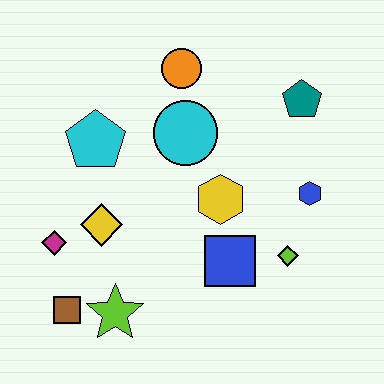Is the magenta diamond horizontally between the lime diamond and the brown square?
No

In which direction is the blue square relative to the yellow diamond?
The blue square is to the right of the yellow diamond.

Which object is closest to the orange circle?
The cyan circle is closest to the orange circle.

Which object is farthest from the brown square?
The teal pentagon is farthest from the brown square.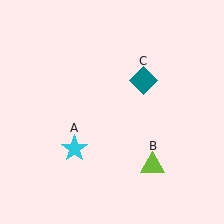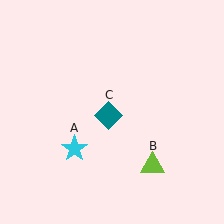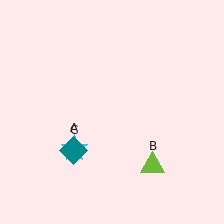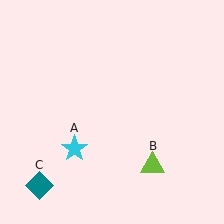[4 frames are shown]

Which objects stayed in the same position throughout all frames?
Cyan star (object A) and lime triangle (object B) remained stationary.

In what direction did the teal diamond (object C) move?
The teal diamond (object C) moved down and to the left.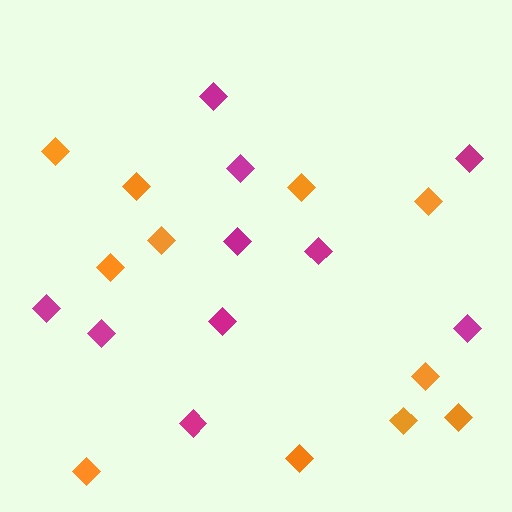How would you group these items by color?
There are 2 groups: one group of orange diamonds (11) and one group of magenta diamonds (10).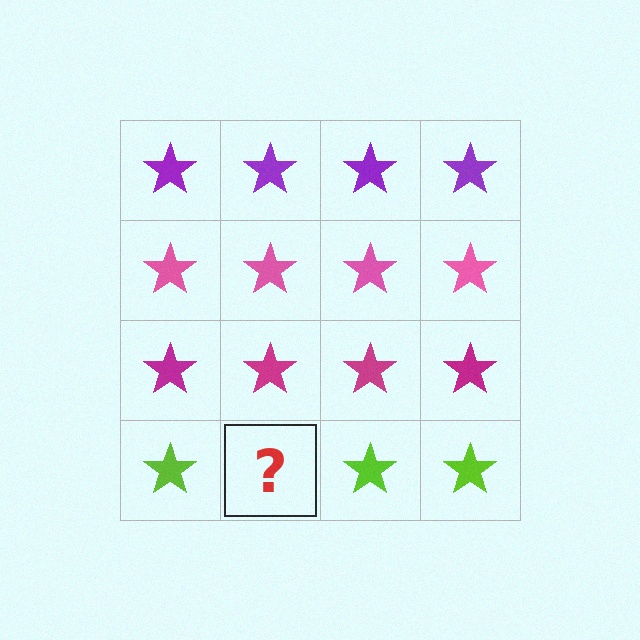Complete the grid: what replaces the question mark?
The question mark should be replaced with a lime star.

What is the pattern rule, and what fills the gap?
The rule is that each row has a consistent color. The gap should be filled with a lime star.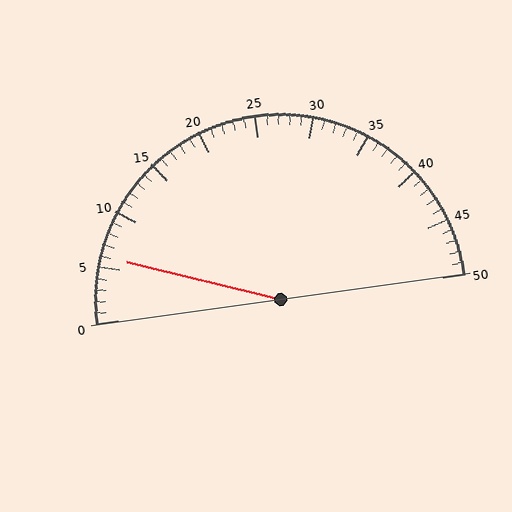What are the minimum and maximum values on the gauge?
The gauge ranges from 0 to 50.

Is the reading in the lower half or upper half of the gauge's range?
The reading is in the lower half of the range (0 to 50).